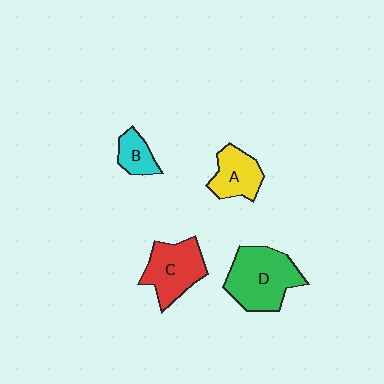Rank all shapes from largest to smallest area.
From largest to smallest: D (green), C (red), A (yellow), B (cyan).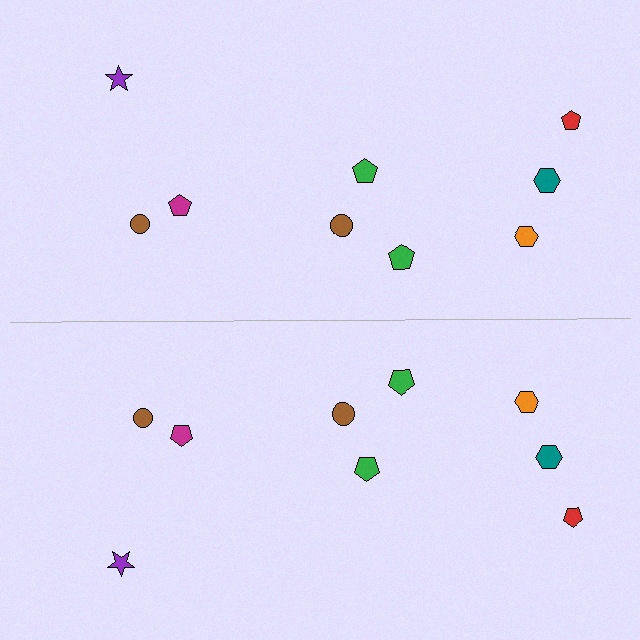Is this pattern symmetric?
Yes, this pattern has bilateral (reflection) symmetry.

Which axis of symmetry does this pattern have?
The pattern has a horizontal axis of symmetry running through the center of the image.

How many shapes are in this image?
There are 18 shapes in this image.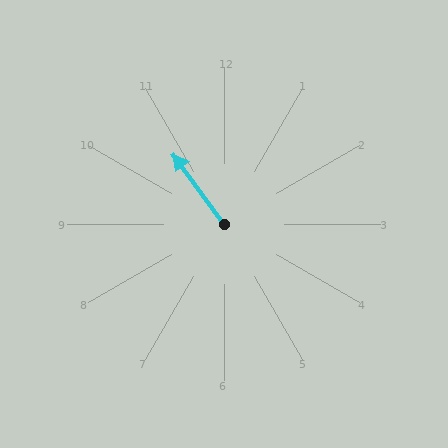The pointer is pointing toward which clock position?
Roughly 11 o'clock.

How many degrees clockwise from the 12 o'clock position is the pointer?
Approximately 324 degrees.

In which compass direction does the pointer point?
Northwest.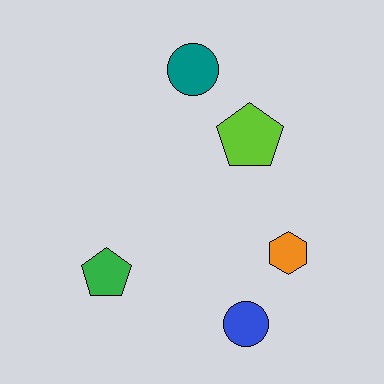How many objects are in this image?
There are 5 objects.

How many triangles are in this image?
There are no triangles.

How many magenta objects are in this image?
There are no magenta objects.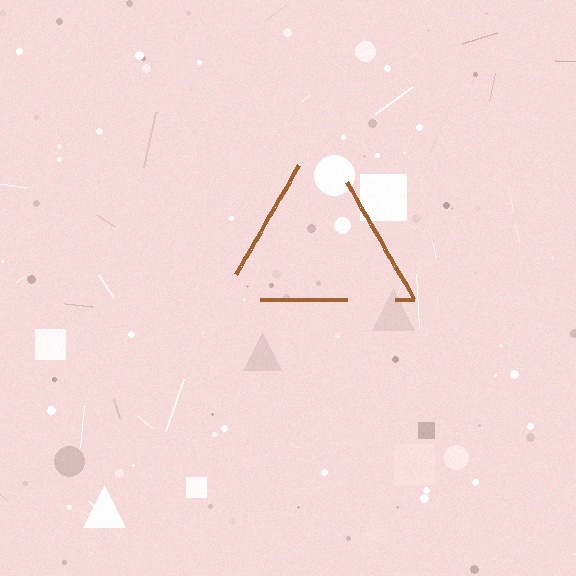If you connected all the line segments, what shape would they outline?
They would outline a triangle.